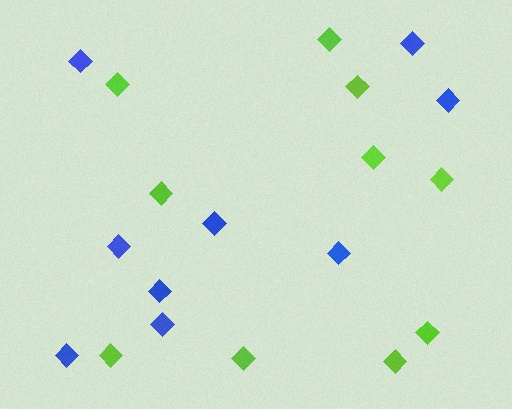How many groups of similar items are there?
There are 2 groups: one group of blue diamonds (9) and one group of lime diamonds (10).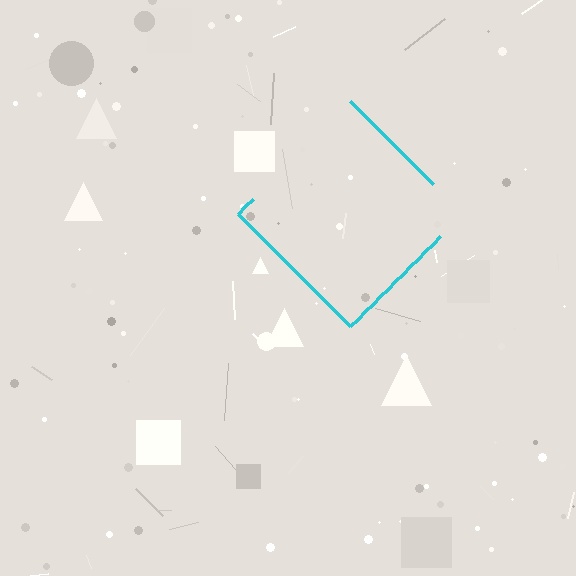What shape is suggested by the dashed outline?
The dashed outline suggests a diamond.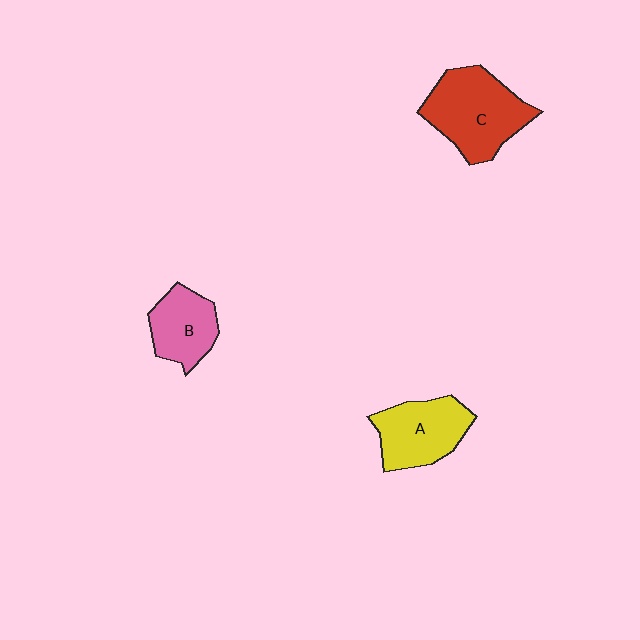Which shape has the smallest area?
Shape B (pink).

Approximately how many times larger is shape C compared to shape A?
Approximately 1.3 times.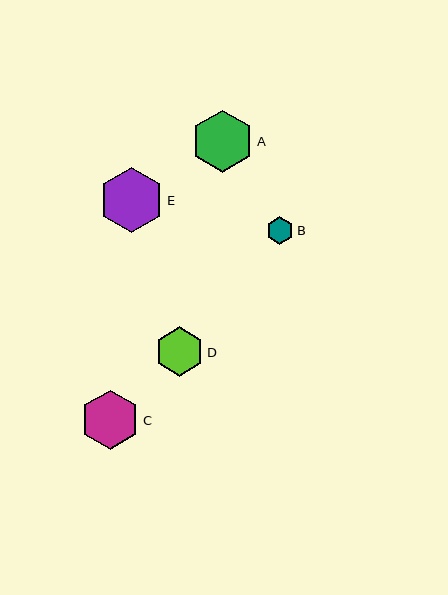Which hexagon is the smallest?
Hexagon B is the smallest with a size of approximately 27 pixels.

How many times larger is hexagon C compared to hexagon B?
Hexagon C is approximately 2.1 times the size of hexagon B.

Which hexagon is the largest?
Hexagon E is the largest with a size of approximately 65 pixels.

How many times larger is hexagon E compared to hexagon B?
Hexagon E is approximately 2.4 times the size of hexagon B.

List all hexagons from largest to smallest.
From largest to smallest: E, A, C, D, B.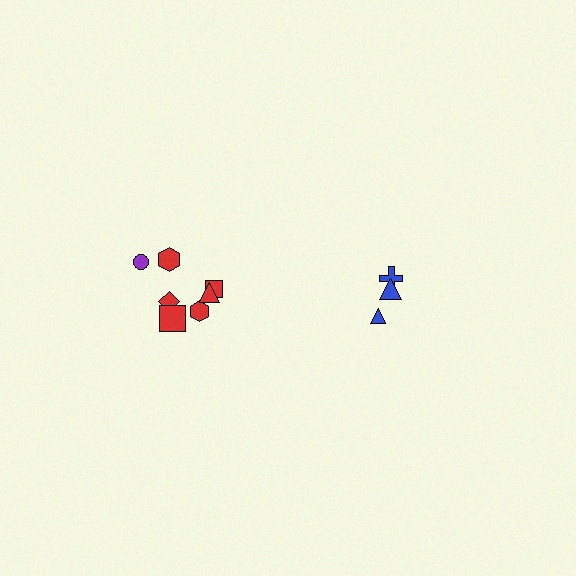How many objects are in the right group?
There are 3 objects.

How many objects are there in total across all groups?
There are 10 objects.